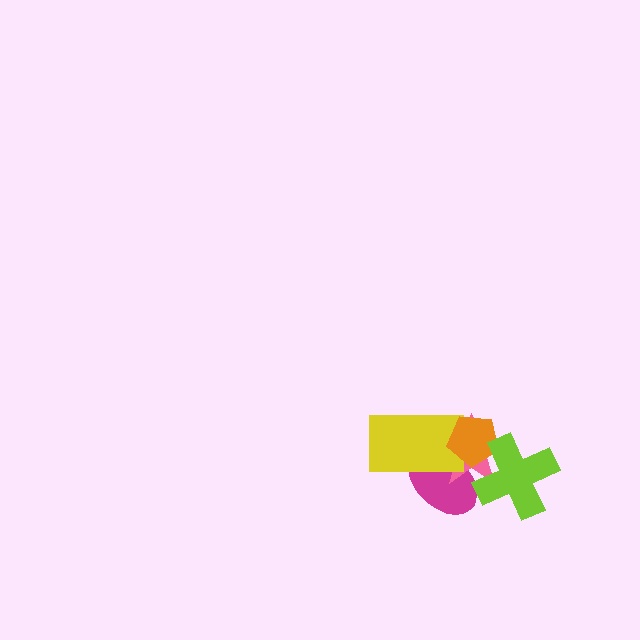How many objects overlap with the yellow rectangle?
3 objects overlap with the yellow rectangle.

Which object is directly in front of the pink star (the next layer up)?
The yellow rectangle is directly in front of the pink star.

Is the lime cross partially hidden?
No, no other shape covers it.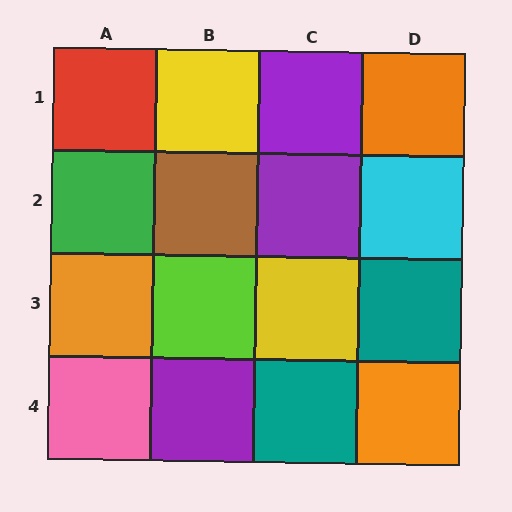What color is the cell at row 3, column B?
Lime.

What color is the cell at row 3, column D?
Teal.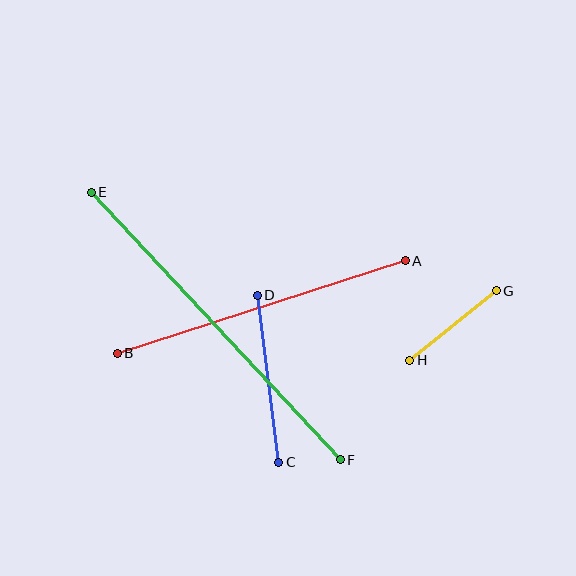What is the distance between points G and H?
The distance is approximately 111 pixels.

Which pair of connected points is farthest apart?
Points E and F are farthest apart.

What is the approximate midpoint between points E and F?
The midpoint is at approximately (216, 326) pixels.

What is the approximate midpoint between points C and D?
The midpoint is at approximately (268, 379) pixels.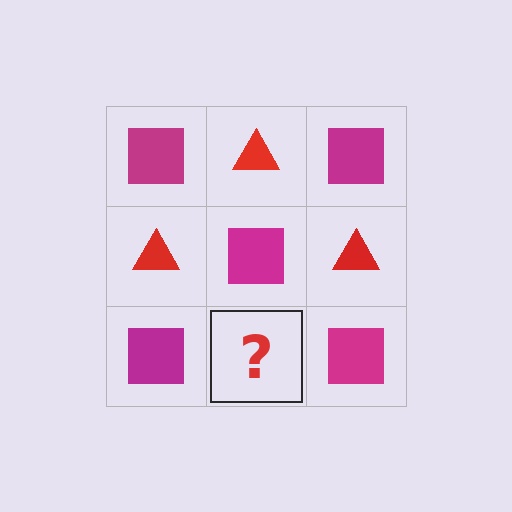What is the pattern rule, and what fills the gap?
The rule is that it alternates magenta square and red triangle in a checkerboard pattern. The gap should be filled with a red triangle.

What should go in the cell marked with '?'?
The missing cell should contain a red triangle.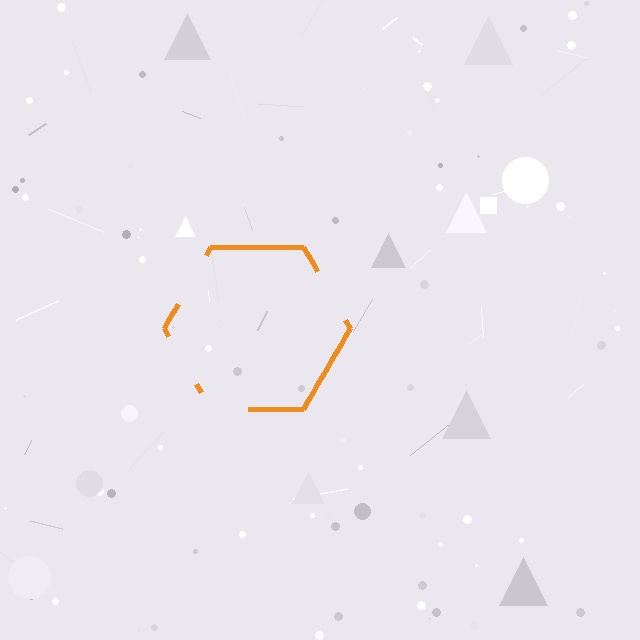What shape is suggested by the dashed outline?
The dashed outline suggests a hexagon.